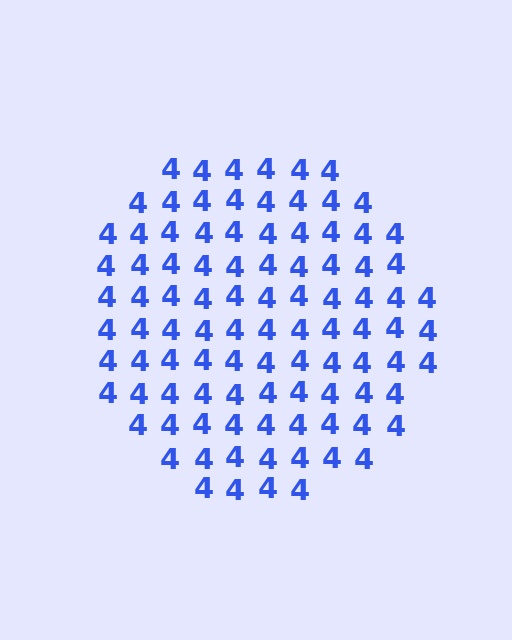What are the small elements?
The small elements are digit 4's.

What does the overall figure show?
The overall figure shows a circle.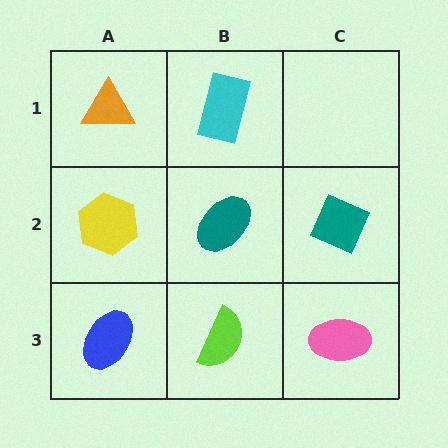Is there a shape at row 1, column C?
No, that cell is empty.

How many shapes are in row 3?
3 shapes.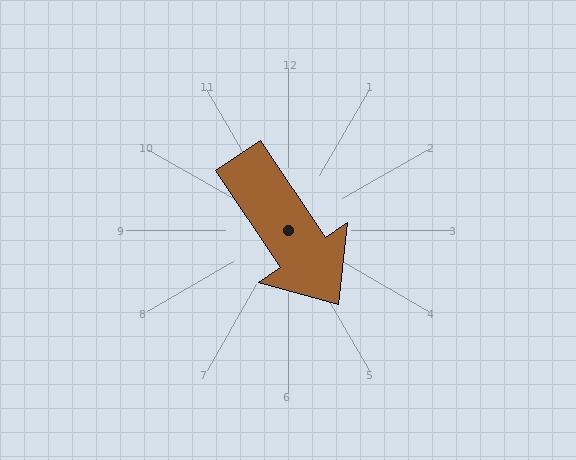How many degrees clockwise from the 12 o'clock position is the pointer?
Approximately 146 degrees.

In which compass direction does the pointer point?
Southeast.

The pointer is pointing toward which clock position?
Roughly 5 o'clock.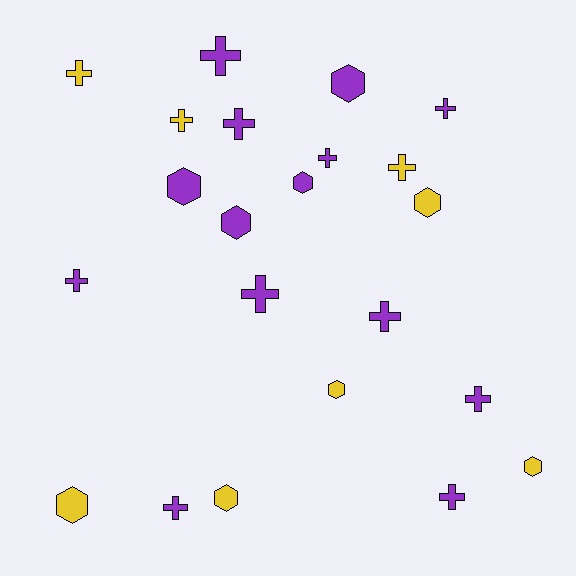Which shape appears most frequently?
Cross, with 13 objects.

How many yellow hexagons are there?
There are 5 yellow hexagons.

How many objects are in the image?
There are 22 objects.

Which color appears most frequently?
Purple, with 14 objects.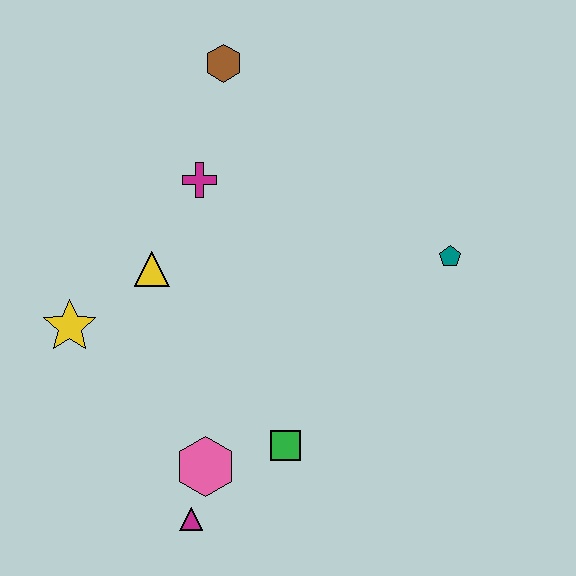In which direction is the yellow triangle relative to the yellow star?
The yellow triangle is to the right of the yellow star.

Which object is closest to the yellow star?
The yellow triangle is closest to the yellow star.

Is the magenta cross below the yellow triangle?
No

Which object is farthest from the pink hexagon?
The brown hexagon is farthest from the pink hexagon.